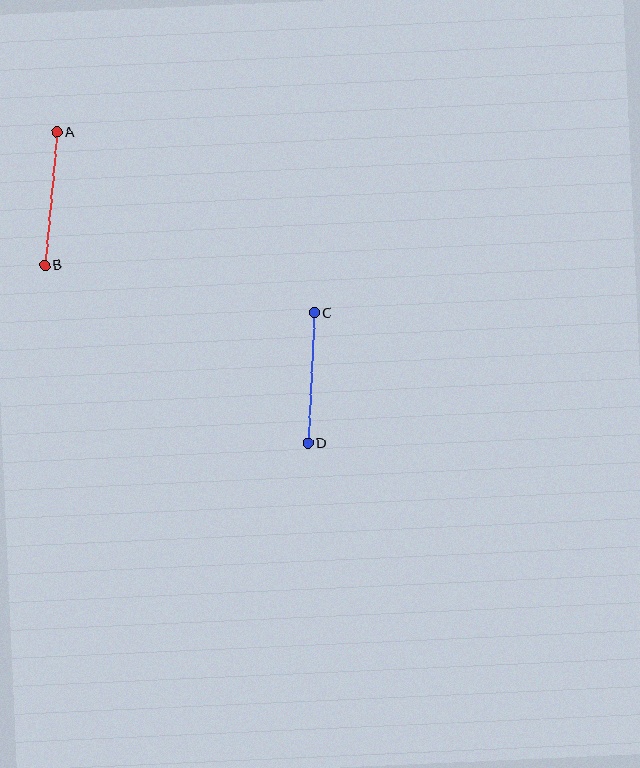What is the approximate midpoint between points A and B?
The midpoint is at approximately (51, 199) pixels.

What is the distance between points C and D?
The distance is approximately 131 pixels.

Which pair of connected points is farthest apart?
Points A and B are farthest apart.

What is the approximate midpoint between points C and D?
The midpoint is at approximately (311, 378) pixels.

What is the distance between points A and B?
The distance is approximately 133 pixels.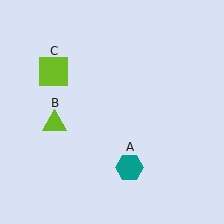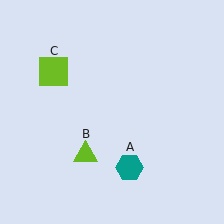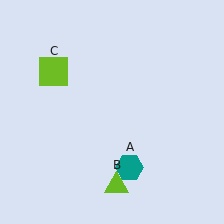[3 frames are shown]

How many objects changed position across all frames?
1 object changed position: lime triangle (object B).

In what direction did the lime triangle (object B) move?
The lime triangle (object B) moved down and to the right.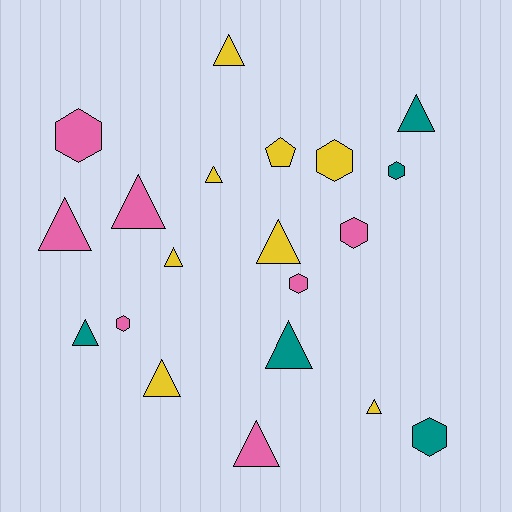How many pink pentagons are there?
There are no pink pentagons.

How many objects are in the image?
There are 20 objects.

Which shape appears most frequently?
Triangle, with 12 objects.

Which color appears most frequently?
Yellow, with 8 objects.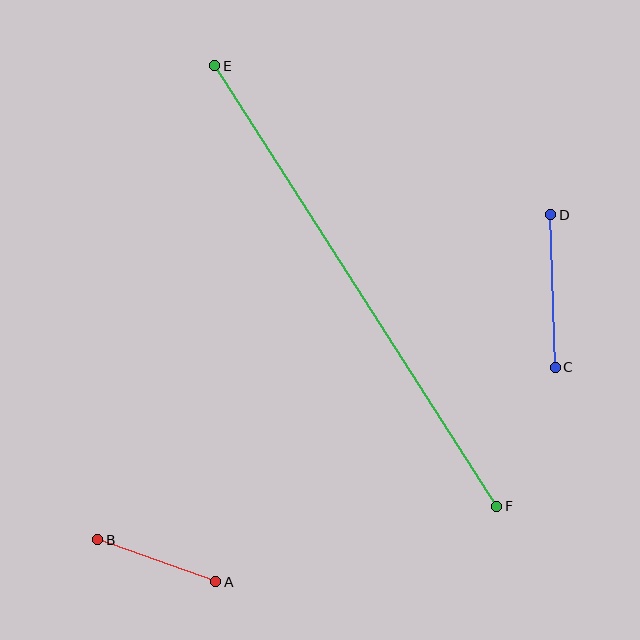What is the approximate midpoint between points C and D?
The midpoint is at approximately (553, 291) pixels.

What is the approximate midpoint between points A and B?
The midpoint is at approximately (157, 561) pixels.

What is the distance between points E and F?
The distance is approximately 523 pixels.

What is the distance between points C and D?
The distance is approximately 153 pixels.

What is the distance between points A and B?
The distance is approximately 125 pixels.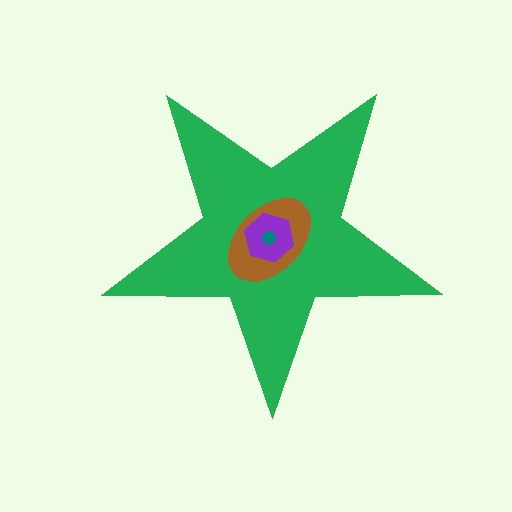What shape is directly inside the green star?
The brown ellipse.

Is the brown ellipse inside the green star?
Yes.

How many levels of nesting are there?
4.